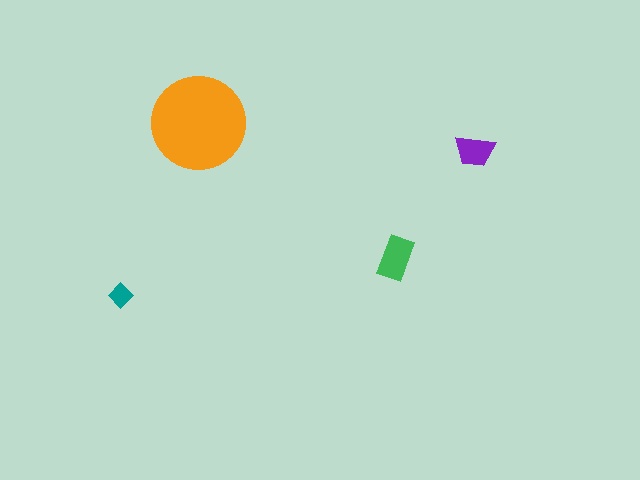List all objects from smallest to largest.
The teal diamond, the purple trapezoid, the green rectangle, the orange circle.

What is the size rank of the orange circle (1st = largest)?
1st.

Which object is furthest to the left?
The teal diamond is leftmost.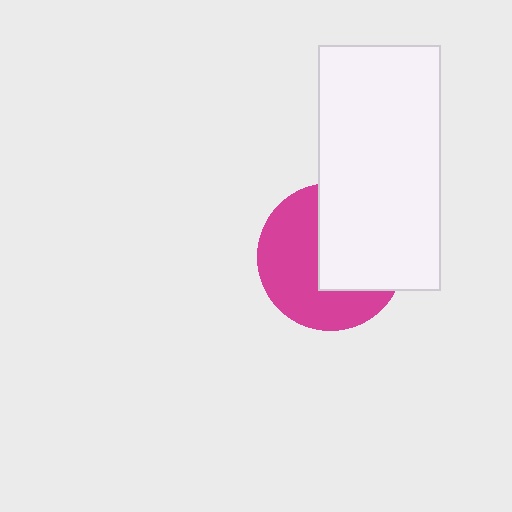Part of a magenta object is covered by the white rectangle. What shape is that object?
It is a circle.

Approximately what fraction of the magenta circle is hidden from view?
Roughly 47% of the magenta circle is hidden behind the white rectangle.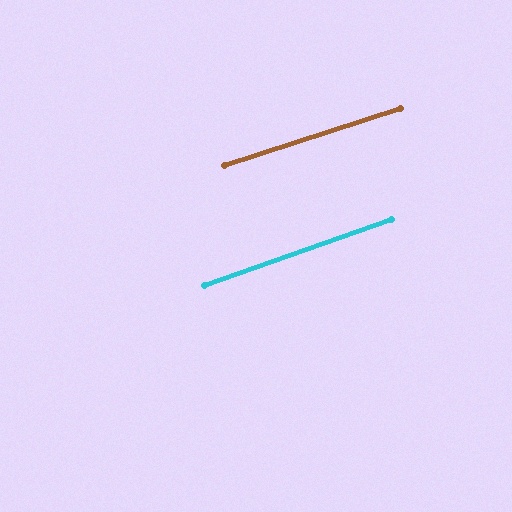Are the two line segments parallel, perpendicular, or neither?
Parallel — their directions differ by only 1.4°.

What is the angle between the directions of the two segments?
Approximately 1 degree.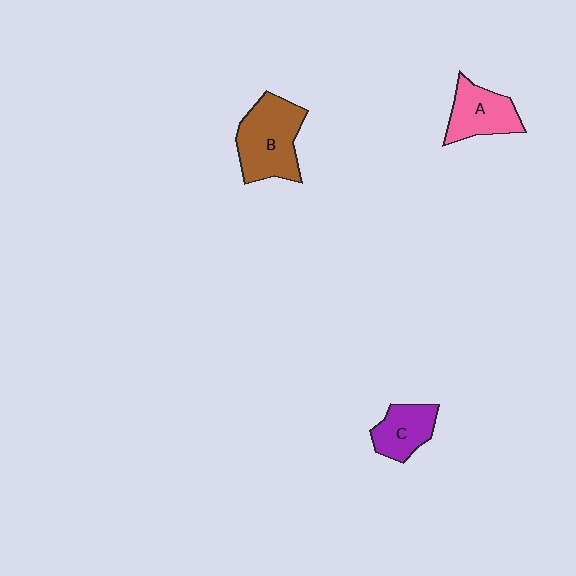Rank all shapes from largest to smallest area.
From largest to smallest: B (brown), A (pink), C (purple).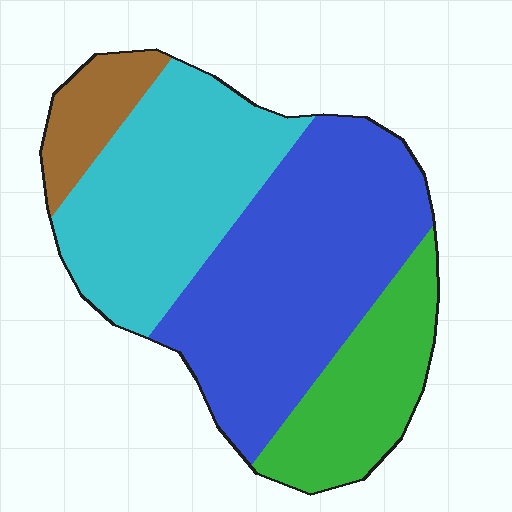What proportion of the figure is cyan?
Cyan takes up about one third (1/3) of the figure.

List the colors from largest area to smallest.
From largest to smallest: blue, cyan, green, brown.